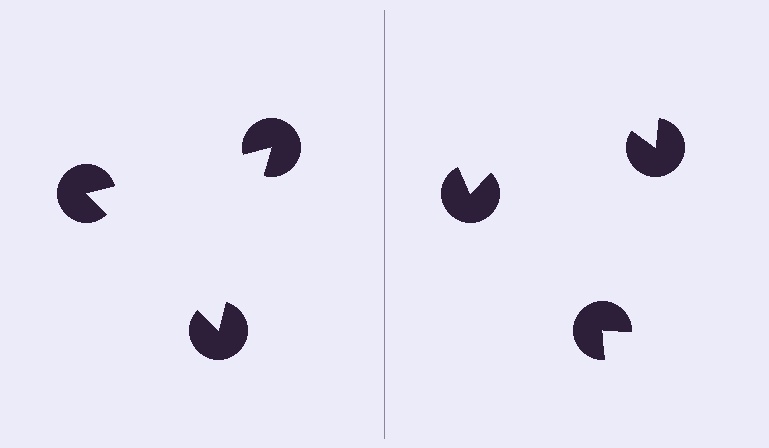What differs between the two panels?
The pac-man discs are positioned identically on both sides; only the wedge orientations differ. On the left they align to a triangle; on the right they are misaligned.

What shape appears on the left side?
An illusory triangle.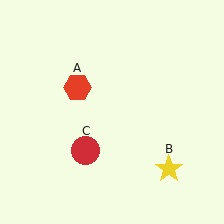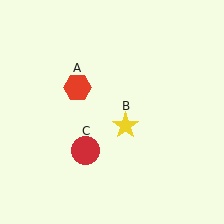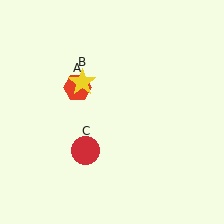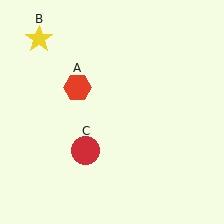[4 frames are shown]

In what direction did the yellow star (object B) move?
The yellow star (object B) moved up and to the left.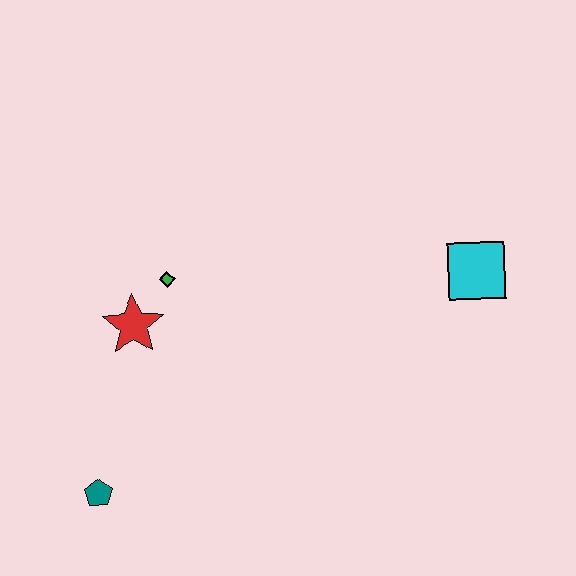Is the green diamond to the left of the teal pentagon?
No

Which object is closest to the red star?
The green diamond is closest to the red star.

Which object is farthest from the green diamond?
The cyan square is farthest from the green diamond.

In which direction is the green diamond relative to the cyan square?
The green diamond is to the left of the cyan square.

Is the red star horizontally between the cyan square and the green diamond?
No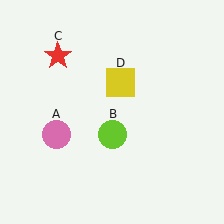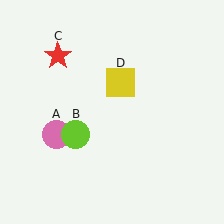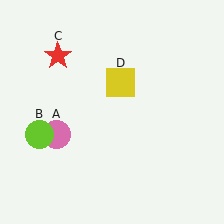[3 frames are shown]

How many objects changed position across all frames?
1 object changed position: lime circle (object B).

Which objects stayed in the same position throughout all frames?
Pink circle (object A) and red star (object C) and yellow square (object D) remained stationary.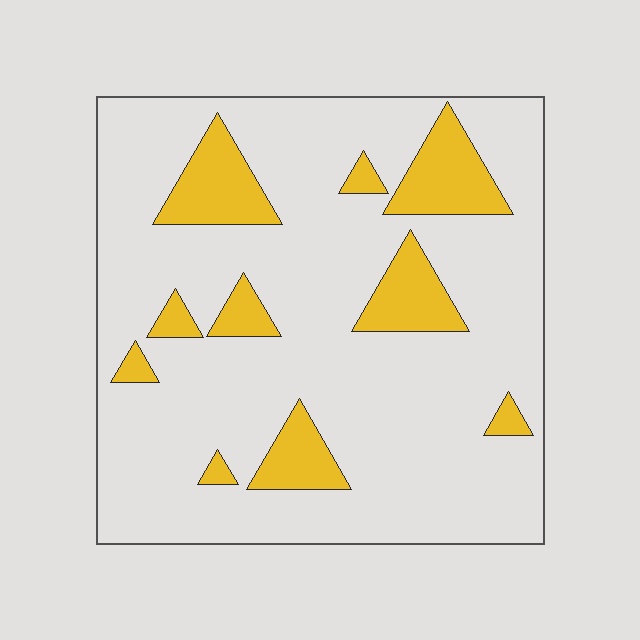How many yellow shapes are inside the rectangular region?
10.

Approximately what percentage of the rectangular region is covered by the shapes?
Approximately 15%.